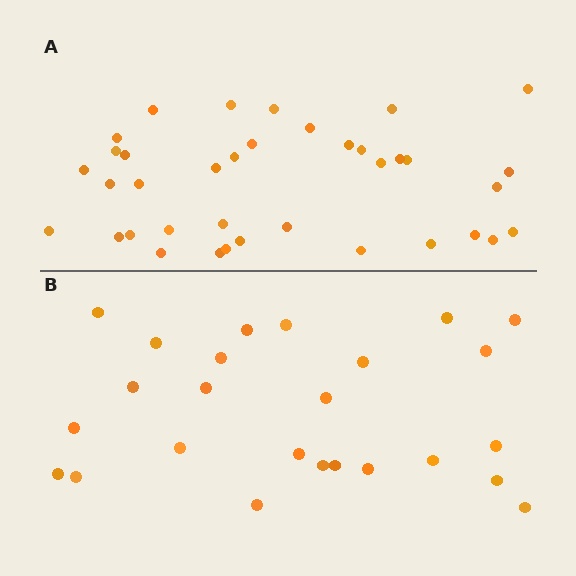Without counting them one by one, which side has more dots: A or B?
Region A (the top region) has more dots.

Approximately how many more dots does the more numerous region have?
Region A has roughly 12 or so more dots than region B.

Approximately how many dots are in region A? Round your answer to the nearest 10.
About 40 dots. (The exact count is 37, which rounds to 40.)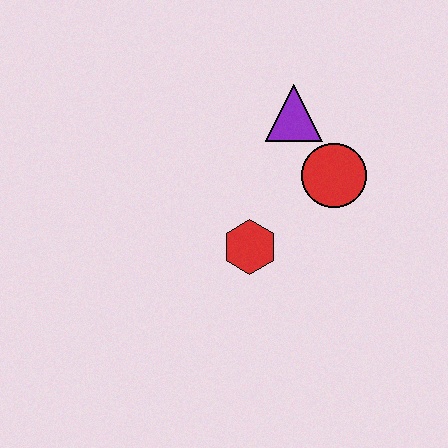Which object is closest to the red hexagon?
The red circle is closest to the red hexagon.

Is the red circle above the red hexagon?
Yes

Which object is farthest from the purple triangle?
The red hexagon is farthest from the purple triangle.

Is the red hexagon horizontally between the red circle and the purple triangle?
No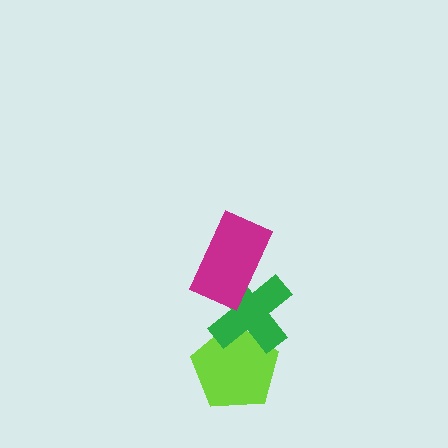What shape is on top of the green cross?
The magenta rectangle is on top of the green cross.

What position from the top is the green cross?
The green cross is 2nd from the top.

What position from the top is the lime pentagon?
The lime pentagon is 3rd from the top.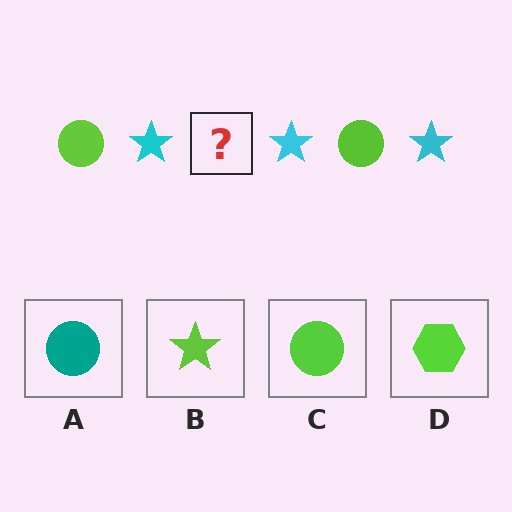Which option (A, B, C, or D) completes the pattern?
C.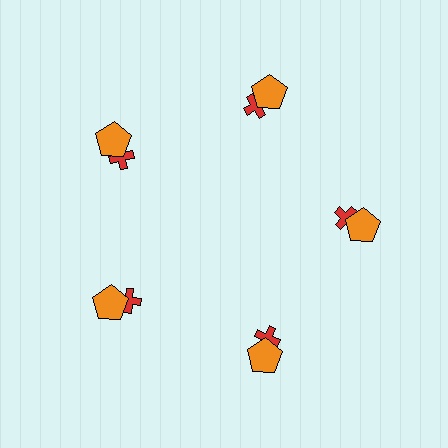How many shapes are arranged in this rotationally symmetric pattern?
There are 10 shapes, arranged in 5 groups of 2.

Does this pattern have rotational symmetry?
Yes, this pattern has 5-fold rotational symmetry. It looks the same after rotating 72 degrees around the center.